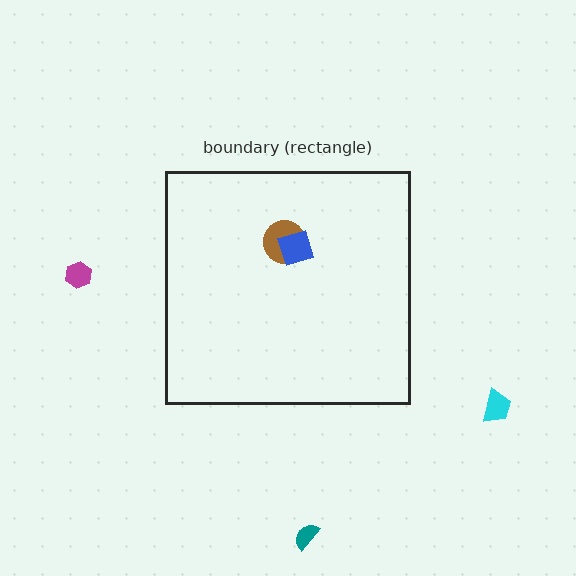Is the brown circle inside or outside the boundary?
Inside.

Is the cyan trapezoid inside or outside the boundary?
Outside.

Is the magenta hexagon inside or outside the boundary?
Outside.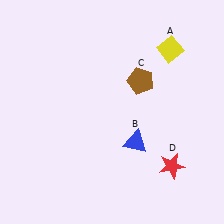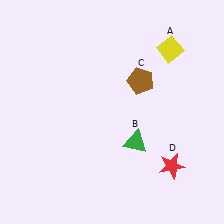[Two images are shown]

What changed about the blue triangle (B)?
In Image 1, B is blue. In Image 2, it changed to green.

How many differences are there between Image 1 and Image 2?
There is 1 difference between the two images.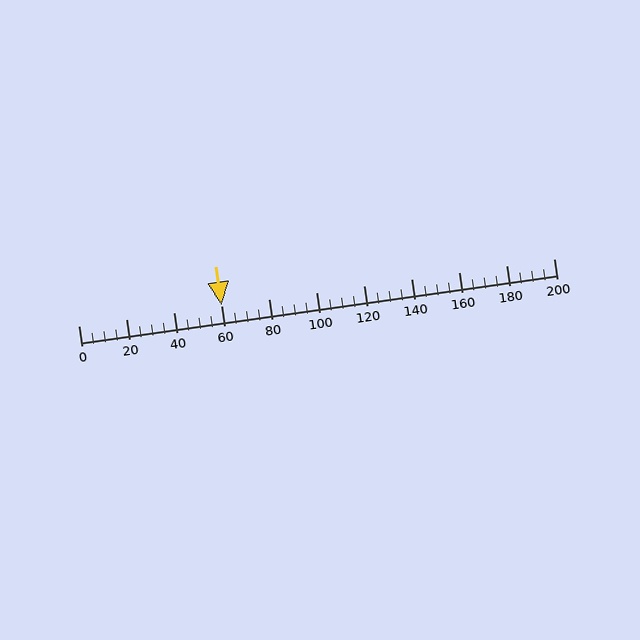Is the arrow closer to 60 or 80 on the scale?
The arrow is closer to 60.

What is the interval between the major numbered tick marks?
The major tick marks are spaced 20 units apart.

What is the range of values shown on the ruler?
The ruler shows values from 0 to 200.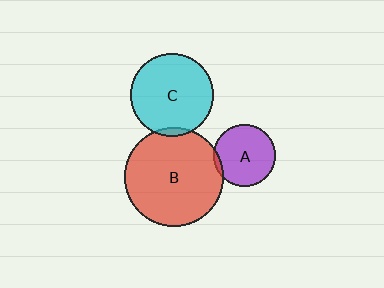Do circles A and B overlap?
Yes.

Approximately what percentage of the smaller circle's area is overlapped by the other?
Approximately 5%.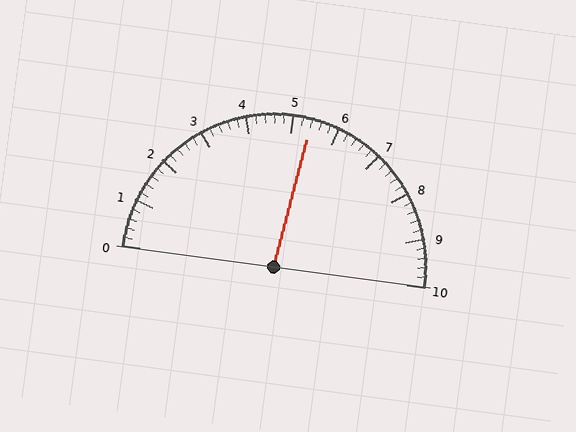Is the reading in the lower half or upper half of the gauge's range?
The reading is in the upper half of the range (0 to 10).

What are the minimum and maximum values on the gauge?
The gauge ranges from 0 to 10.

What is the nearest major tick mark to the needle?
The nearest major tick mark is 5.